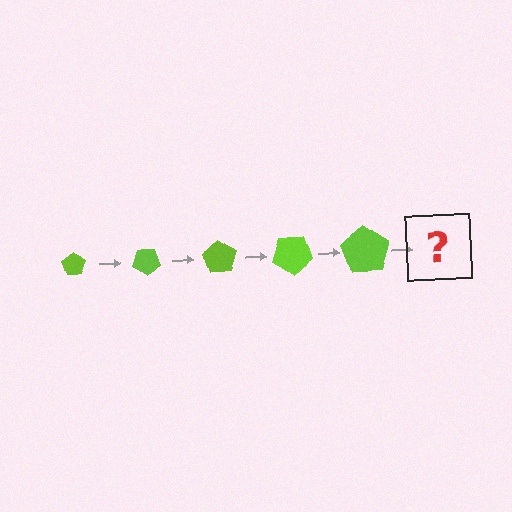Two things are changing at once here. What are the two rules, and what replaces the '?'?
The two rules are that the pentagon grows larger each step and it rotates 35 degrees each step. The '?' should be a pentagon, larger than the previous one and rotated 175 degrees from the start.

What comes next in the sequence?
The next element should be a pentagon, larger than the previous one and rotated 175 degrees from the start.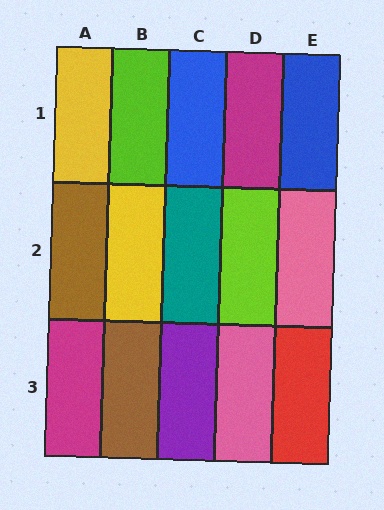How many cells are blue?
2 cells are blue.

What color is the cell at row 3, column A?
Magenta.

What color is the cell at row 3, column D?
Pink.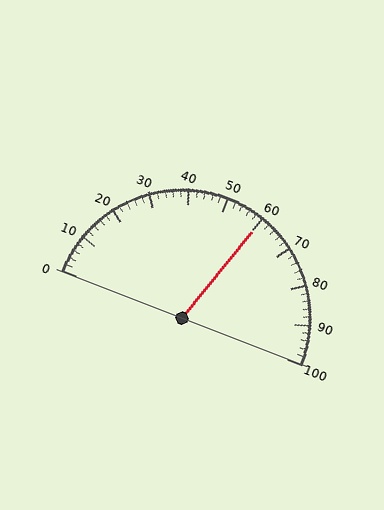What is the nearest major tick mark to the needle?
The nearest major tick mark is 60.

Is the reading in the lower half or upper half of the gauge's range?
The reading is in the upper half of the range (0 to 100).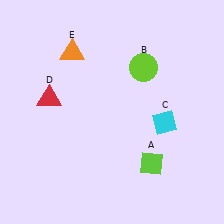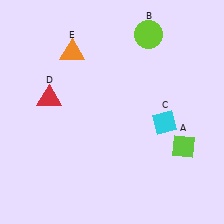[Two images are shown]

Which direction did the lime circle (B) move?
The lime circle (B) moved up.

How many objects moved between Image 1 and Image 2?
2 objects moved between the two images.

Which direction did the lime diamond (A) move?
The lime diamond (A) moved right.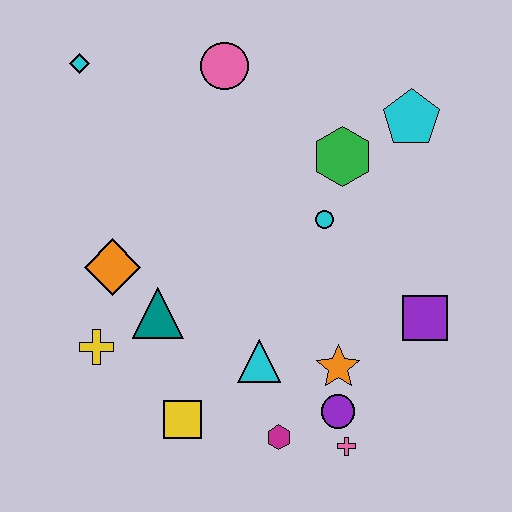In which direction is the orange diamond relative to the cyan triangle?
The orange diamond is to the left of the cyan triangle.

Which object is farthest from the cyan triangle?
The cyan diamond is farthest from the cyan triangle.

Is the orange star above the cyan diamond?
No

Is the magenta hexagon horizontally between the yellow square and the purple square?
Yes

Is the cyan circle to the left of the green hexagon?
Yes